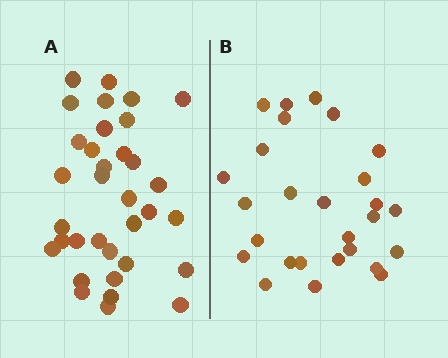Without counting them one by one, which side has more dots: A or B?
Region A (the left region) has more dots.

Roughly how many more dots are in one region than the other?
Region A has roughly 8 or so more dots than region B.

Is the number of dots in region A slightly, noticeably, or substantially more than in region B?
Region A has noticeably more, but not dramatically so. The ratio is roughly 1.3 to 1.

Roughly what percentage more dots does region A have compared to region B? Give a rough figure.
About 25% more.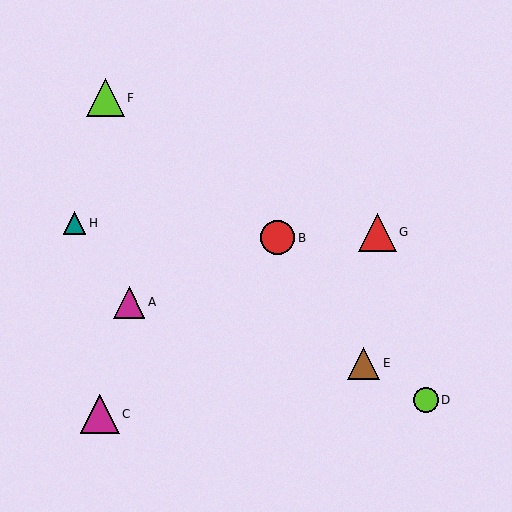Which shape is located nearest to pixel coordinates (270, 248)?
The red circle (labeled B) at (277, 238) is nearest to that location.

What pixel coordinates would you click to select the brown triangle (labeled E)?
Click at (364, 364) to select the brown triangle E.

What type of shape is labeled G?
Shape G is a red triangle.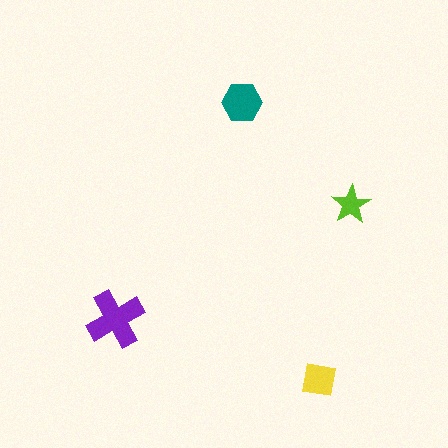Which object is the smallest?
The lime star.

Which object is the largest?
The purple cross.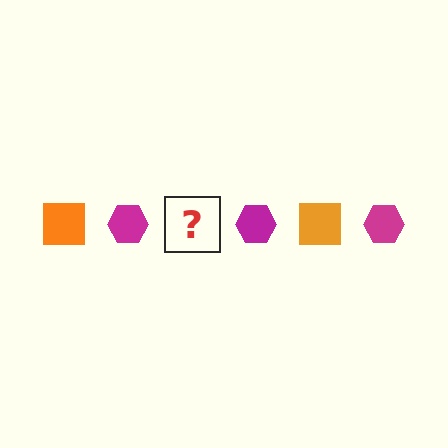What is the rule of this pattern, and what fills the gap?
The rule is that the pattern alternates between orange square and magenta hexagon. The gap should be filled with an orange square.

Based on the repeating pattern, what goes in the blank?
The blank should be an orange square.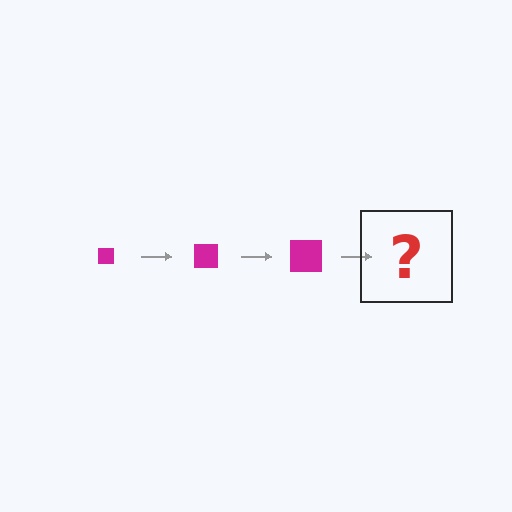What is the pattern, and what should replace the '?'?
The pattern is that the square gets progressively larger each step. The '?' should be a magenta square, larger than the previous one.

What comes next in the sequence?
The next element should be a magenta square, larger than the previous one.